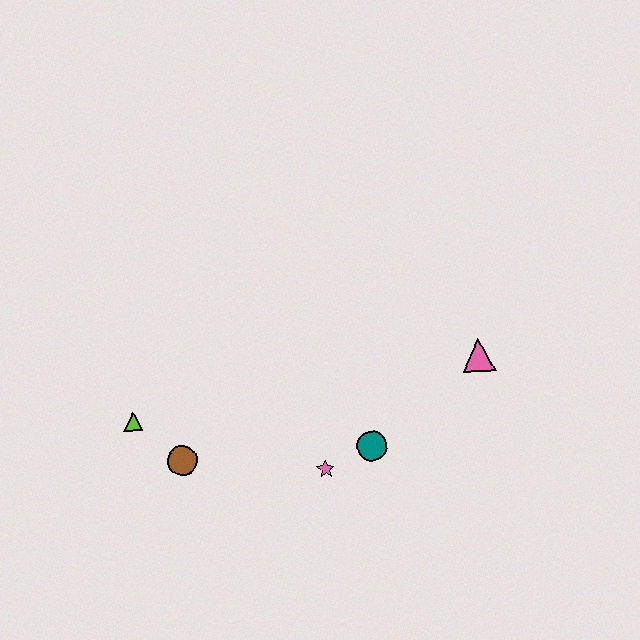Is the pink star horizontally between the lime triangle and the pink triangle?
Yes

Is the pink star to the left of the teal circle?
Yes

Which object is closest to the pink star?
The teal circle is closest to the pink star.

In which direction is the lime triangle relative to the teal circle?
The lime triangle is to the left of the teal circle.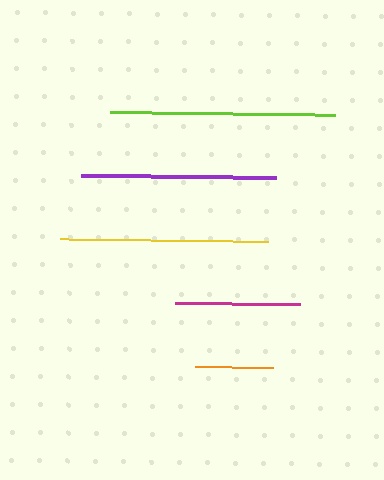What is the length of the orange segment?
The orange segment is approximately 78 pixels long.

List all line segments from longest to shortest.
From longest to shortest: lime, yellow, purple, magenta, orange.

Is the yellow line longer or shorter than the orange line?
The yellow line is longer than the orange line.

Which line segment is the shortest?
The orange line is the shortest at approximately 78 pixels.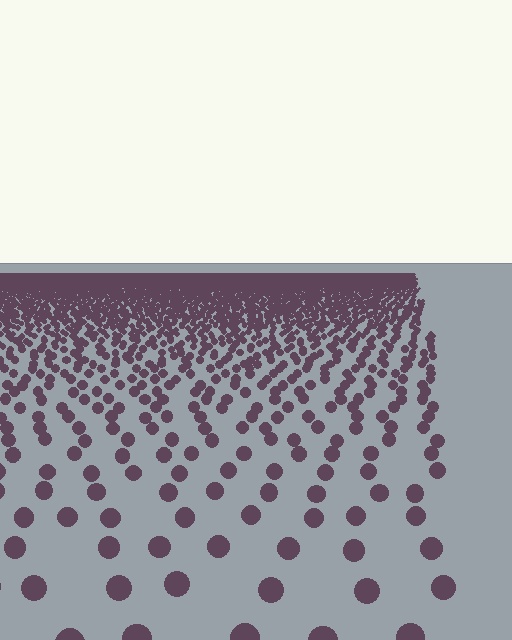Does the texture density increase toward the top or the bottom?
Density increases toward the top.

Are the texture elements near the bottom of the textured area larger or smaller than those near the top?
Larger. Near the bottom, elements are closer to the viewer and appear at a bigger on-screen size.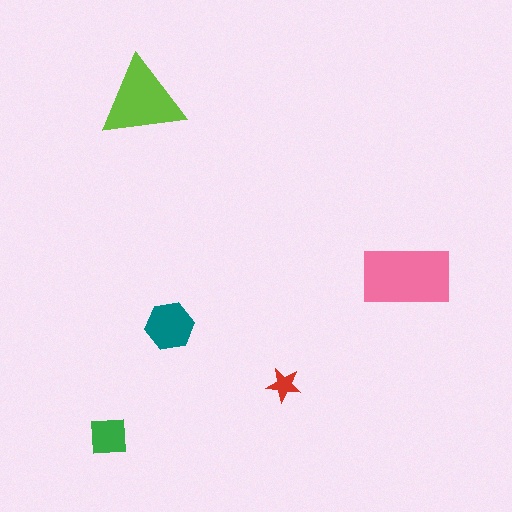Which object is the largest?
The pink rectangle.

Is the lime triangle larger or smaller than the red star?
Larger.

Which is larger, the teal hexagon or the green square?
The teal hexagon.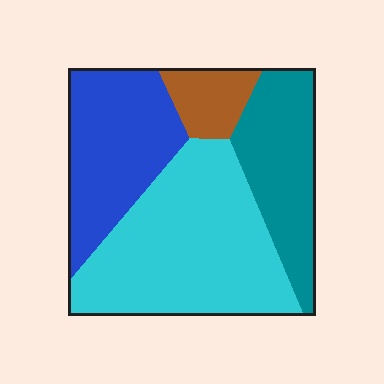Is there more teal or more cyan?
Cyan.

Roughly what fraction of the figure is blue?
Blue covers roughly 25% of the figure.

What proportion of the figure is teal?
Teal covers about 20% of the figure.